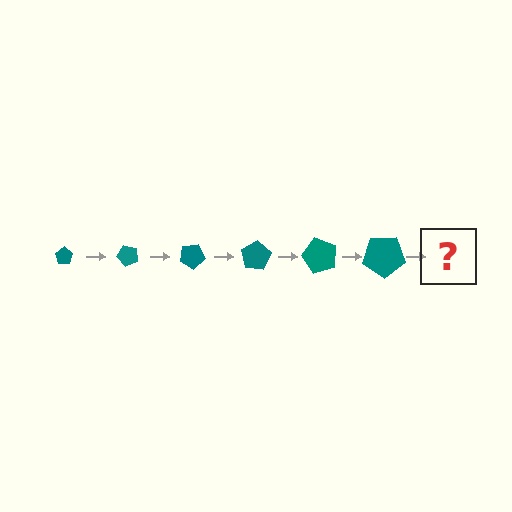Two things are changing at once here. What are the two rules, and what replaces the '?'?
The two rules are that the pentagon grows larger each step and it rotates 50 degrees each step. The '?' should be a pentagon, larger than the previous one and rotated 300 degrees from the start.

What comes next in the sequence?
The next element should be a pentagon, larger than the previous one and rotated 300 degrees from the start.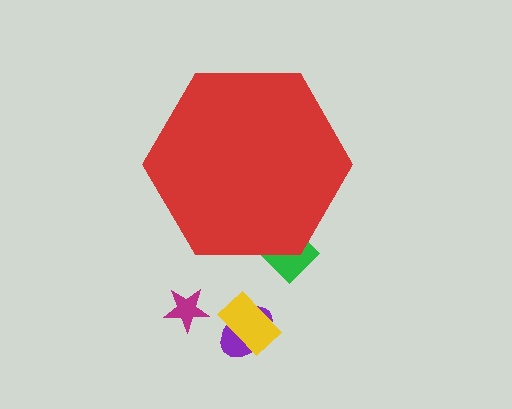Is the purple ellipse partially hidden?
No, the purple ellipse is fully visible.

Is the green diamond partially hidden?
Yes, the green diamond is partially hidden behind the red hexagon.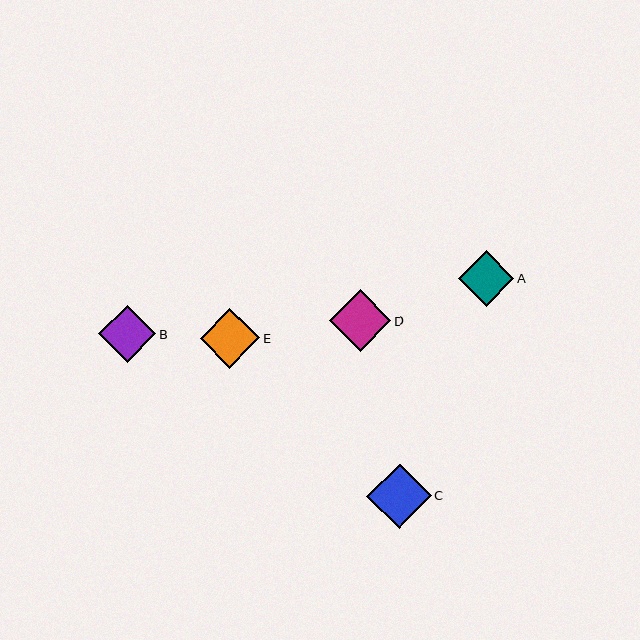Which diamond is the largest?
Diamond C is the largest with a size of approximately 64 pixels.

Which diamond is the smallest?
Diamond A is the smallest with a size of approximately 55 pixels.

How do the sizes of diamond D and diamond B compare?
Diamond D and diamond B are approximately the same size.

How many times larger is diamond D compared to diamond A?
Diamond D is approximately 1.1 times the size of diamond A.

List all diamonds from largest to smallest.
From largest to smallest: C, D, E, B, A.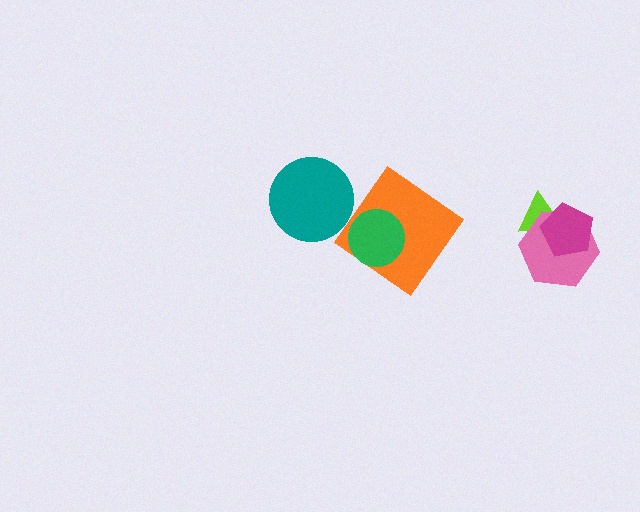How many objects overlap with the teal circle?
0 objects overlap with the teal circle.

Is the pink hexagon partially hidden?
Yes, it is partially covered by another shape.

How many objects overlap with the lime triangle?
2 objects overlap with the lime triangle.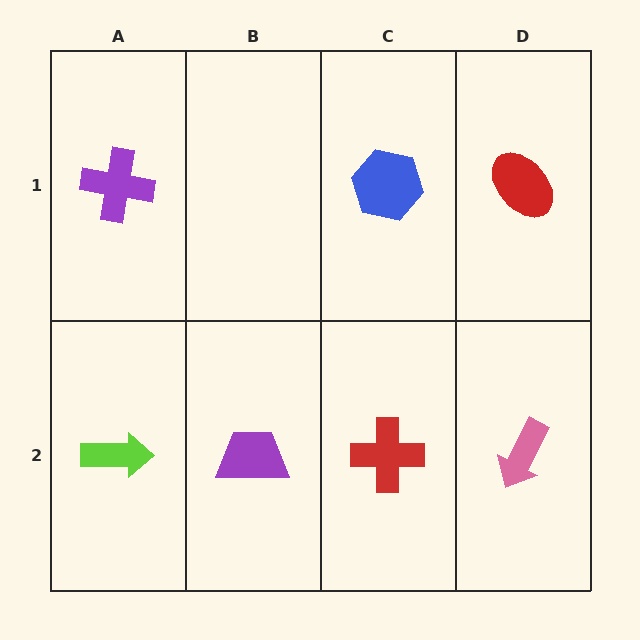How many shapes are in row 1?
3 shapes.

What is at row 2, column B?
A purple trapezoid.